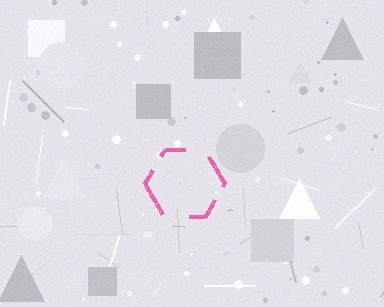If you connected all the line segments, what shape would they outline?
They would outline a hexagon.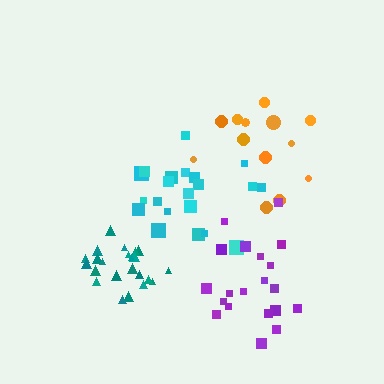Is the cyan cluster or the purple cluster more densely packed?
Cyan.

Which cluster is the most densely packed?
Teal.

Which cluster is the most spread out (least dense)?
Orange.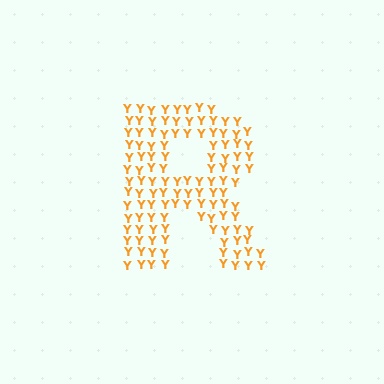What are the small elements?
The small elements are letter Y's.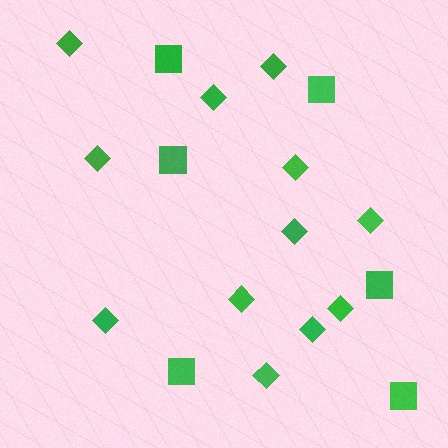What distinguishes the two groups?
There are 2 groups: one group of diamonds (12) and one group of squares (6).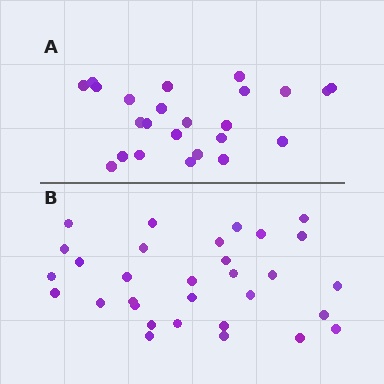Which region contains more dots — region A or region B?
Region B (the bottom region) has more dots.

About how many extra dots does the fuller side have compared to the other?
Region B has roughly 8 or so more dots than region A.